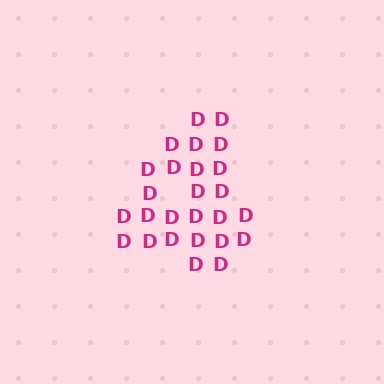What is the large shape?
The large shape is the digit 4.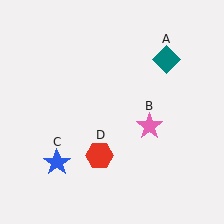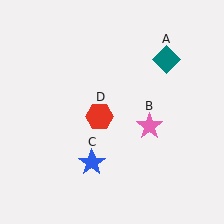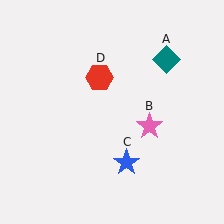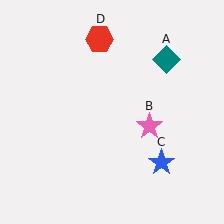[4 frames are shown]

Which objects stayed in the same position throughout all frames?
Teal diamond (object A) and pink star (object B) remained stationary.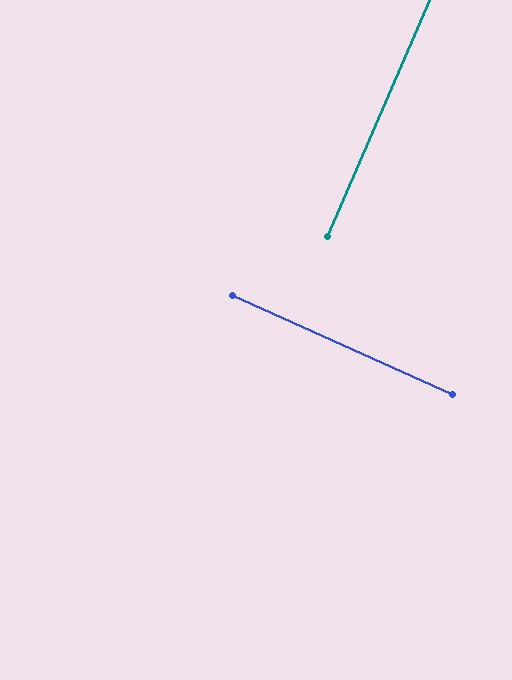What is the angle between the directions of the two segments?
Approximately 89 degrees.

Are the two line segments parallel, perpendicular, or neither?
Perpendicular — they meet at approximately 89°.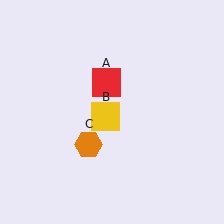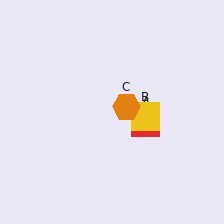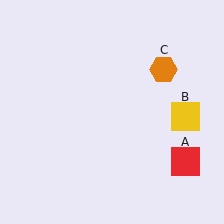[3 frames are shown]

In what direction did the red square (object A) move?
The red square (object A) moved down and to the right.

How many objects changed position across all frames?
3 objects changed position: red square (object A), yellow square (object B), orange hexagon (object C).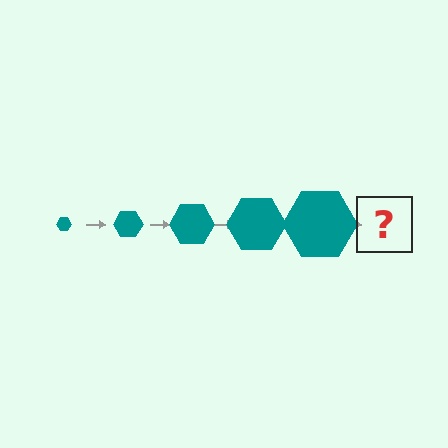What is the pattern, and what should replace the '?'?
The pattern is that the hexagon gets progressively larger each step. The '?' should be a teal hexagon, larger than the previous one.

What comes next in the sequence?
The next element should be a teal hexagon, larger than the previous one.